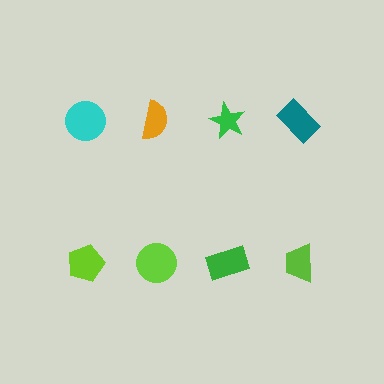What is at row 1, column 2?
An orange semicircle.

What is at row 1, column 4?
A teal rectangle.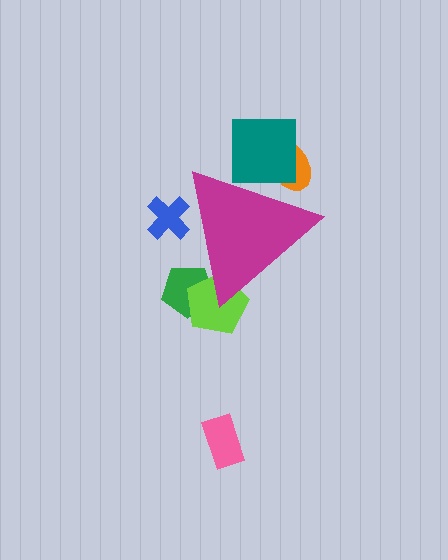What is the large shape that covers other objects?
A magenta triangle.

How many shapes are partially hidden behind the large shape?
5 shapes are partially hidden.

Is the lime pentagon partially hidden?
Yes, the lime pentagon is partially hidden behind the magenta triangle.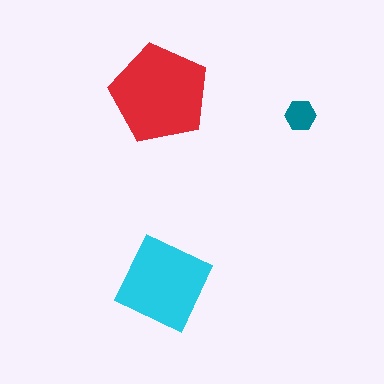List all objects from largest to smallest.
The red pentagon, the cyan diamond, the teal hexagon.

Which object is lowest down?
The cyan diamond is bottommost.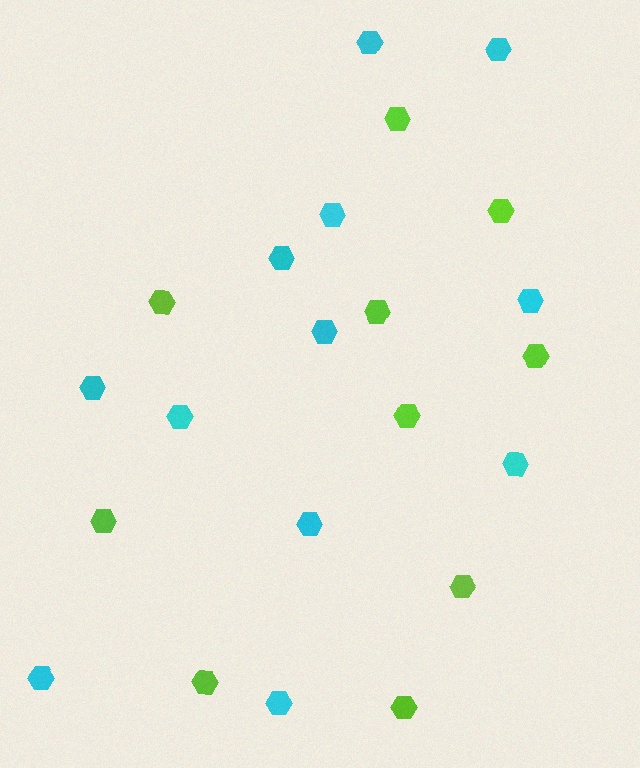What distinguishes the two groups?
There are 2 groups: one group of lime hexagons (10) and one group of cyan hexagons (12).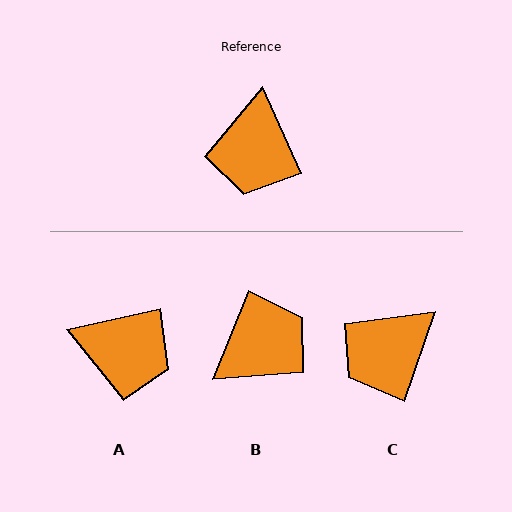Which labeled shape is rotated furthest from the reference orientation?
B, about 134 degrees away.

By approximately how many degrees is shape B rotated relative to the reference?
Approximately 134 degrees counter-clockwise.